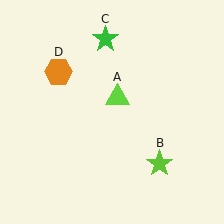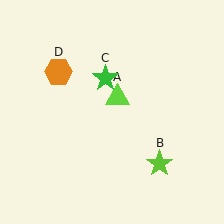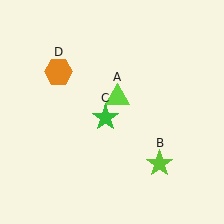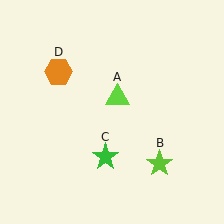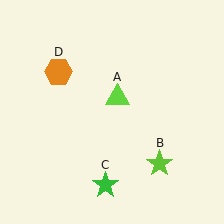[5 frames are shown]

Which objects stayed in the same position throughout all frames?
Lime triangle (object A) and lime star (object B) and orange hexagon (object D) remained stationary.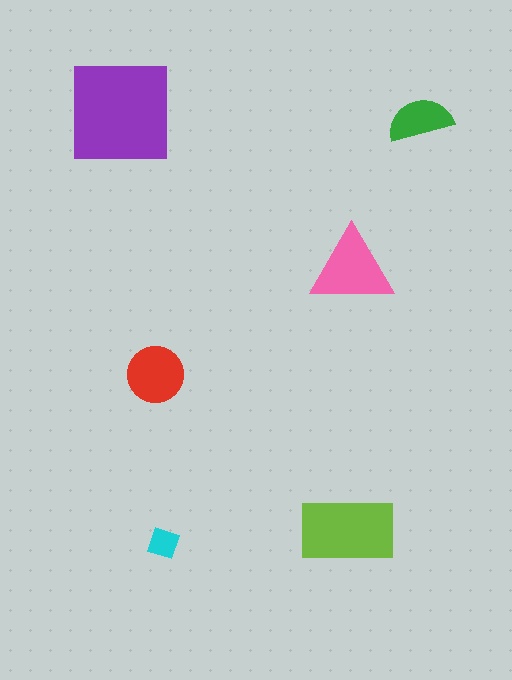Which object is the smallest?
The cyan diamond.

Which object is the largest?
The purple square.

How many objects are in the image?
There are 6 objects in the image.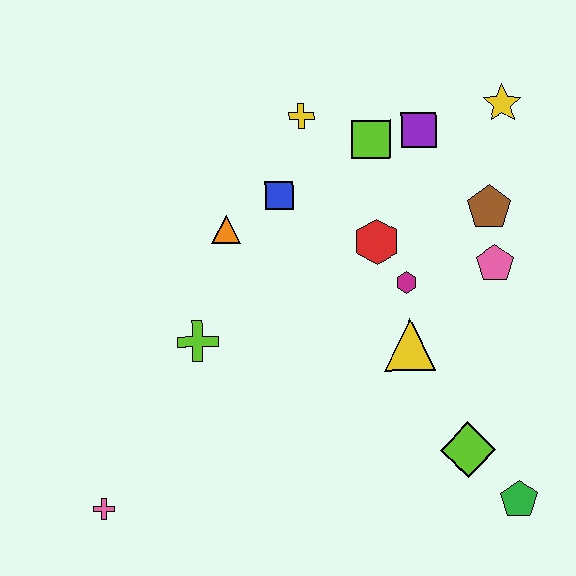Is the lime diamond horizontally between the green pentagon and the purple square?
Yes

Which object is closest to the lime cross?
The orange triangle is closest to the lime cross.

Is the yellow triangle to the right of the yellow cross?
Yes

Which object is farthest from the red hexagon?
The pink cross is farthest from the red hexagon.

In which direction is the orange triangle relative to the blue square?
The orange triangle is to the left of the blue square.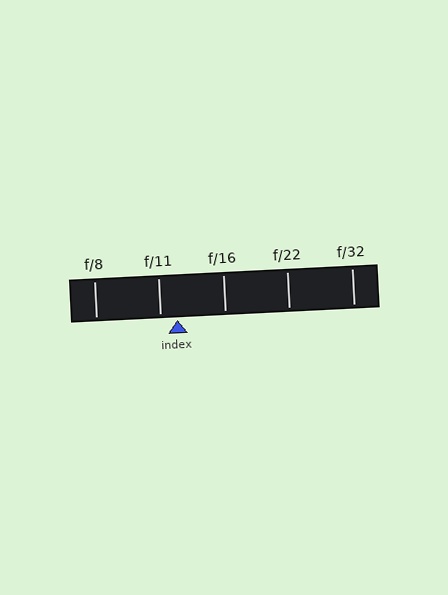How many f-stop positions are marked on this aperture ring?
There are 5 f-stop positions marked.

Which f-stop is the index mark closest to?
The index mark is closest to f/11.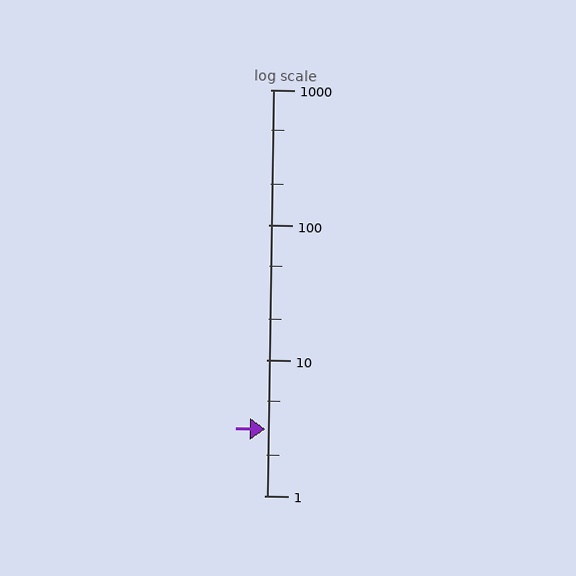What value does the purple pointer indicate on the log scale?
The pointer indicates approximately 3.1.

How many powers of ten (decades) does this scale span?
The scale spans 3 decades, from 1 to 1000.